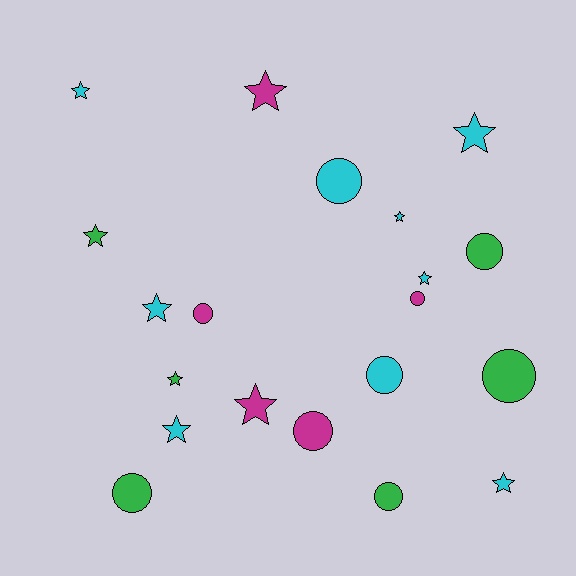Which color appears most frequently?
Cyan, with 9 objects.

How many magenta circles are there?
There are 3 magenta circles.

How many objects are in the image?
There are 20 objects.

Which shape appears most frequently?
Star, with 11 objects.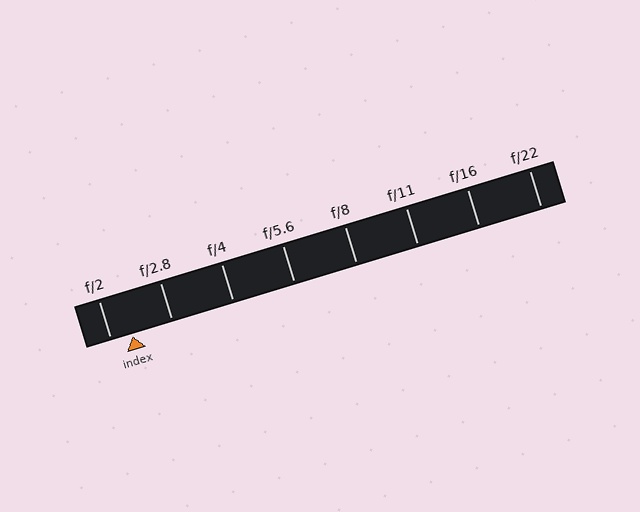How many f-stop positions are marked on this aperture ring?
There are 8 f-stop positions marked.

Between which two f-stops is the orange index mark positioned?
The index mark is between f/2 and f/2.8.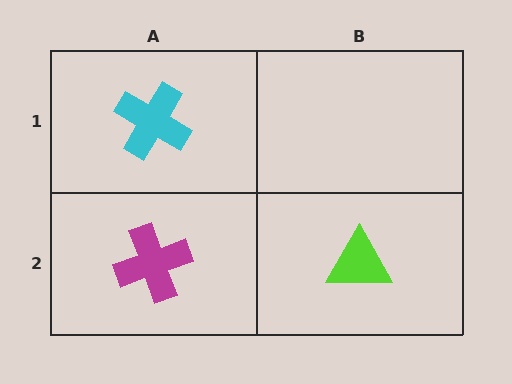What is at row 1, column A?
A cyan cross.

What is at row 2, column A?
A magenta cross.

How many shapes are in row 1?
1 shape.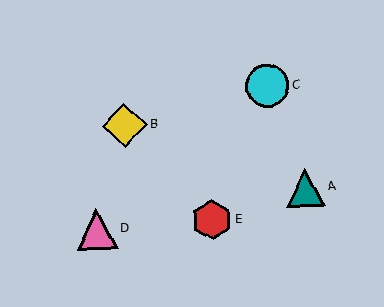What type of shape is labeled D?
Shape D is a pink triangle.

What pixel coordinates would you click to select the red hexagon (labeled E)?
Click at (212, 220) to select the red hexagon E.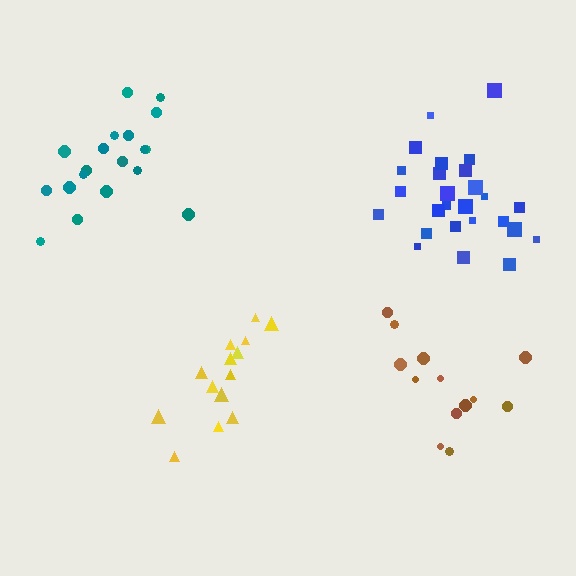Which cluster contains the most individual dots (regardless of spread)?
Blue (27).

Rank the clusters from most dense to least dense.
blue, yellow, teal, brown.